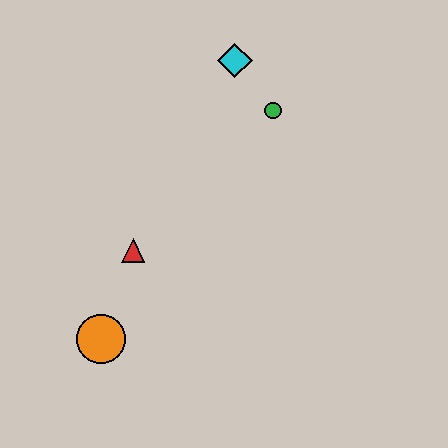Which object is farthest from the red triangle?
The cyan diamond is farthest from the red triangle.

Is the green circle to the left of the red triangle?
No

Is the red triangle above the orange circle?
Yes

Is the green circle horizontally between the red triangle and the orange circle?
No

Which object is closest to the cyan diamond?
The green circle is closest to the cyan diamond.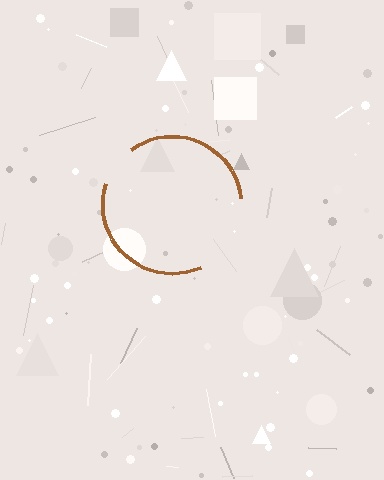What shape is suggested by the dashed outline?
The dashed outline suggests a circle.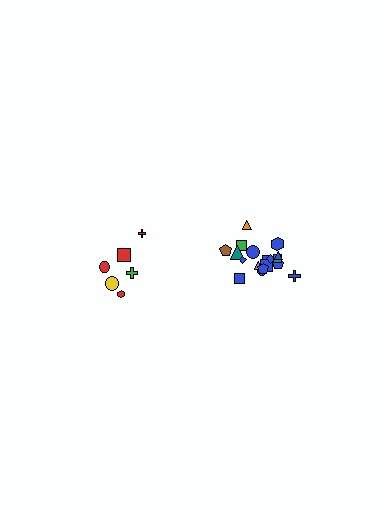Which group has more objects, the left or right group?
The right group.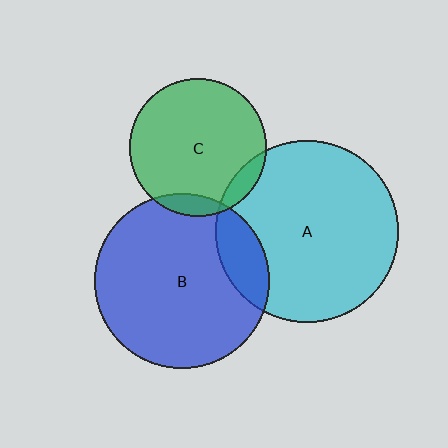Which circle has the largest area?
Circle A (cyan).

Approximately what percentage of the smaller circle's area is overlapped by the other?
Approximately 10%.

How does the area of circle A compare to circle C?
Approximately 1.7 times.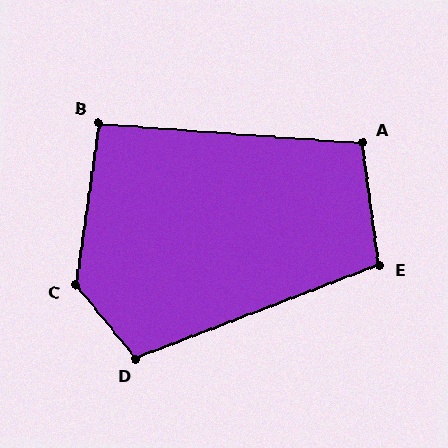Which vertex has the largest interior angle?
C, at approximately 132 degrees.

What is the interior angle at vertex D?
Approximately 109 degrees (obtuse).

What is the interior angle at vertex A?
Approximately 102 degrees (obtuse).